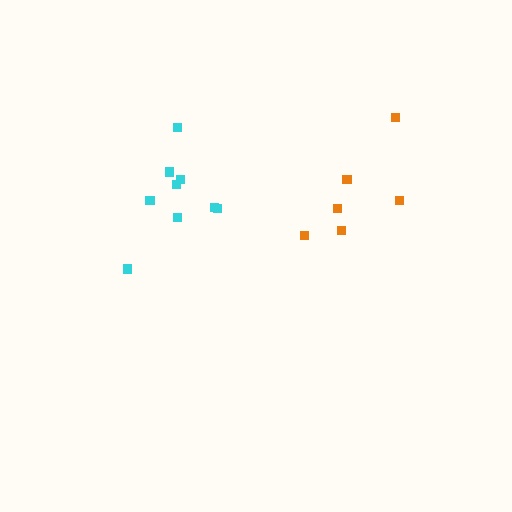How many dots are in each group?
Group 1: 9 dots, Group 2: 6 dots (15 total).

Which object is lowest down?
The orange cluster is bottommost.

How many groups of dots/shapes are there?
There are 2 groups.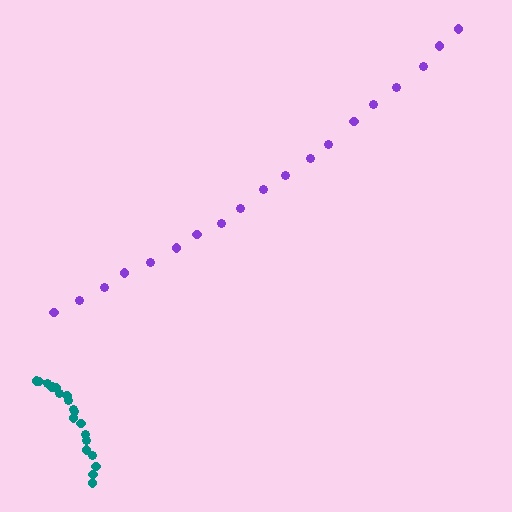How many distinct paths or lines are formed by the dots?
There are 2 distinct paths.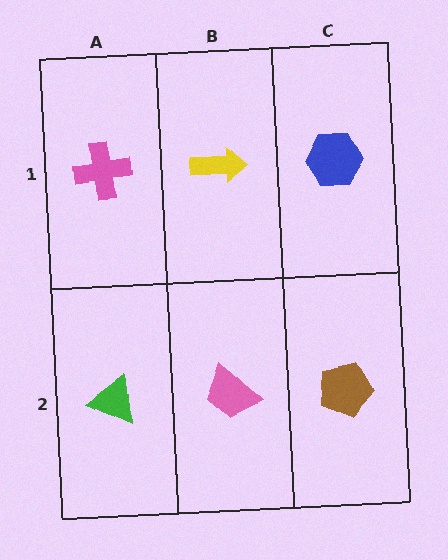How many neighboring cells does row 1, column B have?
3.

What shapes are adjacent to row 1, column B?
A pink trapezoid (row 2, column B), a pink cross (row 1, column A), a blue hexagon (row 1, column C).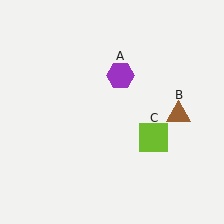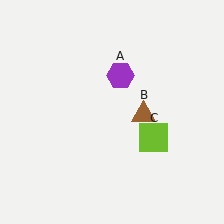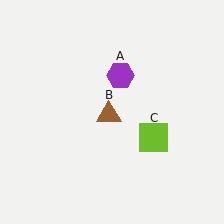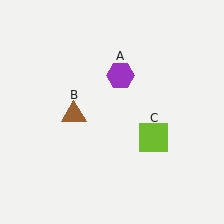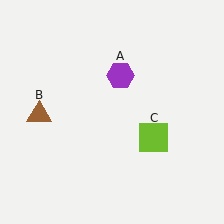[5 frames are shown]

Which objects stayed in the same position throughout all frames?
Purple hexagon (object A) and lime square (object C) remained stationary.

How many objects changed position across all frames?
1 object changed position: brown triangle (object B).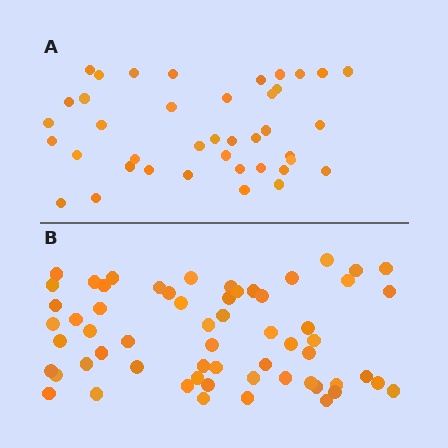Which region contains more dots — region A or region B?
Region B (the bottom region) has more dots.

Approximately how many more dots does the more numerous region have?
Region B has approximately 20 more dots than region A.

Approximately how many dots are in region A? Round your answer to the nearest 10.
About 40 dots.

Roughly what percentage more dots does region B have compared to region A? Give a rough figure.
About 50% more.